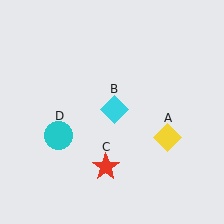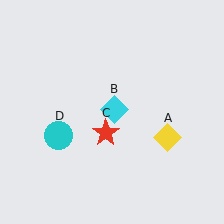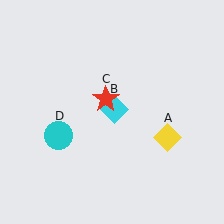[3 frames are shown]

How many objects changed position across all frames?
1 object changed position: red star (object C).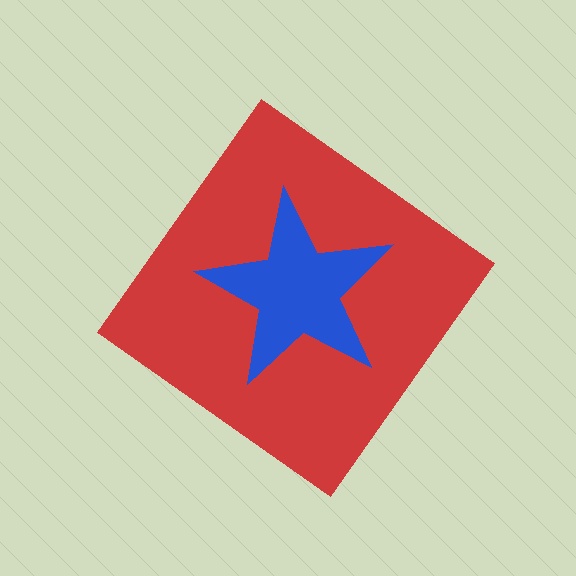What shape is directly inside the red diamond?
The blue star.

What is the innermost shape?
The blue star.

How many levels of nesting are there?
2.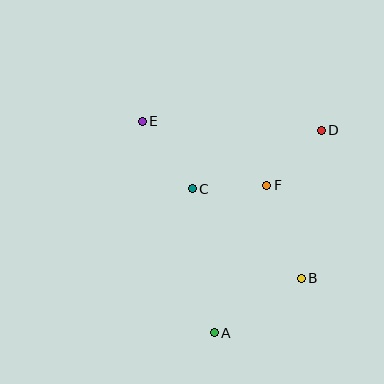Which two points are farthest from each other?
Points A and D are farthest from each other.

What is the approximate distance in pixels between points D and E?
The distance between D and E is approximately 179 pixels.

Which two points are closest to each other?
Points C and F are closest to each other.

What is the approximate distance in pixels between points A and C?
The distance between A and C is approximately 146 pixels.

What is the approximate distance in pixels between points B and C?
The distance between B and C is approximately 141 pixels.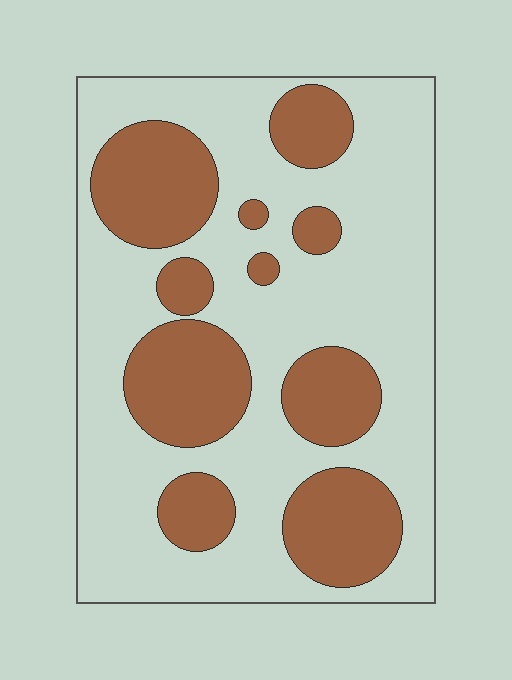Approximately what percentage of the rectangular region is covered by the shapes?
Approximately 35%.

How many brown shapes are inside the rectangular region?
10.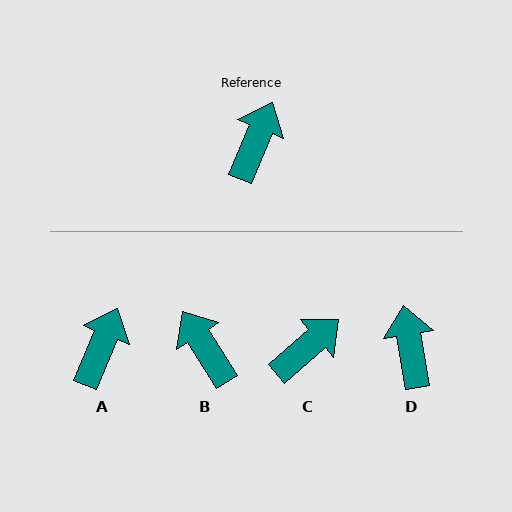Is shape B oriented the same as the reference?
No, it is off by about 55 degrees.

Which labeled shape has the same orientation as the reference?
A.